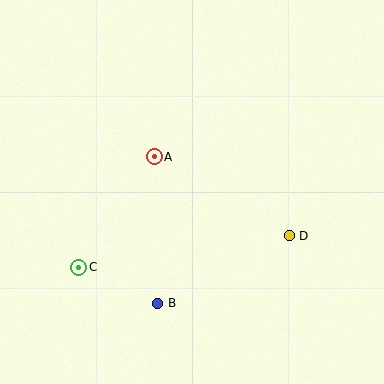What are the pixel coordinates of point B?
Point B is at (158, 303).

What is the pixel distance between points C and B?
The distance between C and B is 87 pixels.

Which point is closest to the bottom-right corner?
Point D is closest to the bottom-right corner.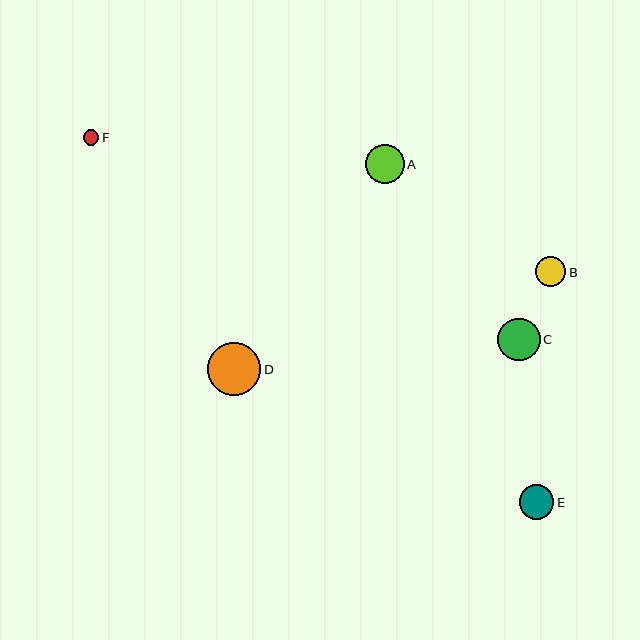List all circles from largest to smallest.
From largest to smallest: D, C, A, E, B, F.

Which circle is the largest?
Circle D is the largest with a size of approximately 53 pixels.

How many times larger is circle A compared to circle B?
Circle A is approximately 1.3 times the size of circle B.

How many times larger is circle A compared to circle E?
Circle A is approximately 1.1 times the size of circle E.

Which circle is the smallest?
Circle F is the smallest with a size of approximately 15 pixels.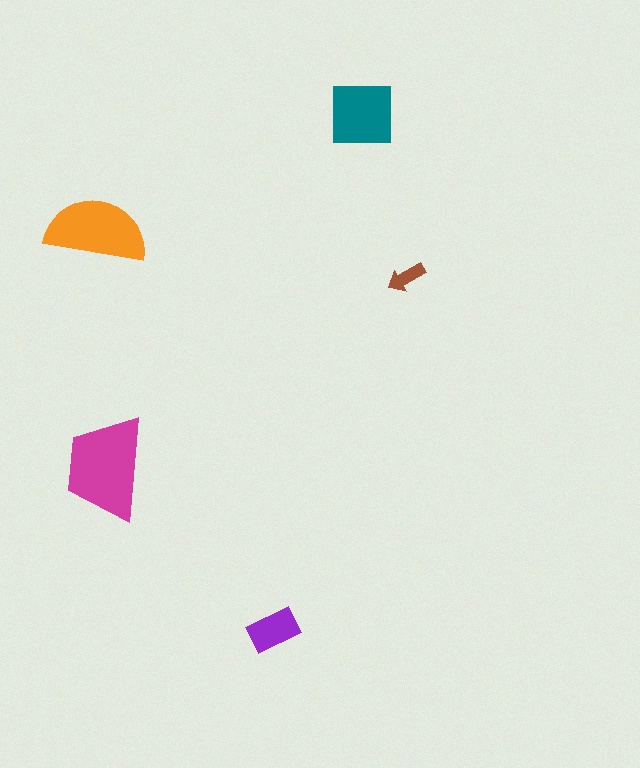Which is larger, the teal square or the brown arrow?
The teal square.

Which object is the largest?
The magenta trapezoid.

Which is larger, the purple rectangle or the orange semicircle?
The orange semicircle.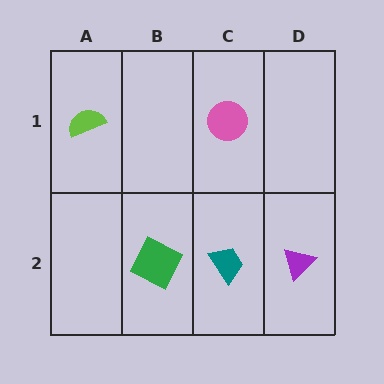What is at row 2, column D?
A purple triangle.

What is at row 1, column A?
A lime semicircle.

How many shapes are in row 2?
3 shapes.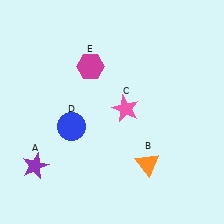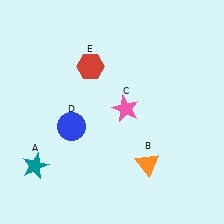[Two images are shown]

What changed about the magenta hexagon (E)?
In Image 1, E is magenta. In Image 2, it changed to red.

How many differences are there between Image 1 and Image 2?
There are 2 differences between the two images.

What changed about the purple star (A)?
In Image 1, A is purple. In Image 2, it changed to teal.